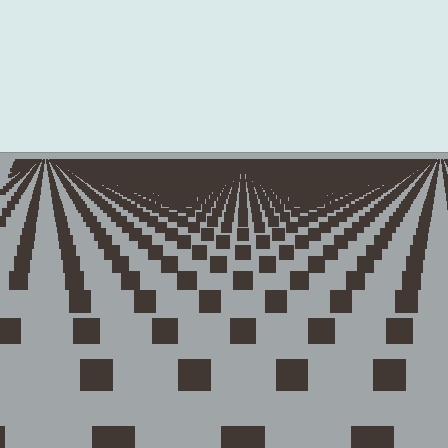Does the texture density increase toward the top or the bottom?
Density increases toward the top.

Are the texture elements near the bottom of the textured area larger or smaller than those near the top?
Larger. Near the bottom, elements are closer to the viewer and appear at a bigger on-screen size.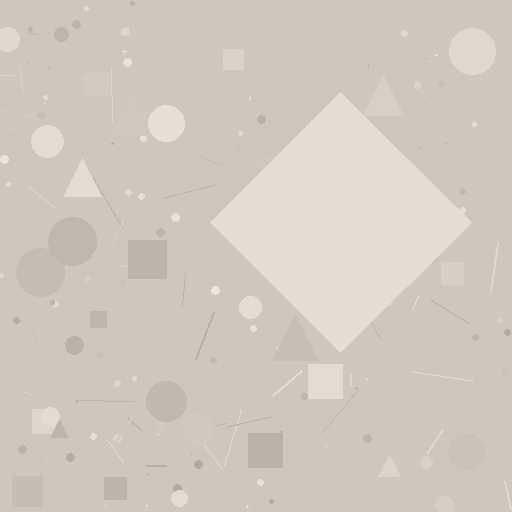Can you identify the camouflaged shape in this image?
The camouflaged shape is a diamond.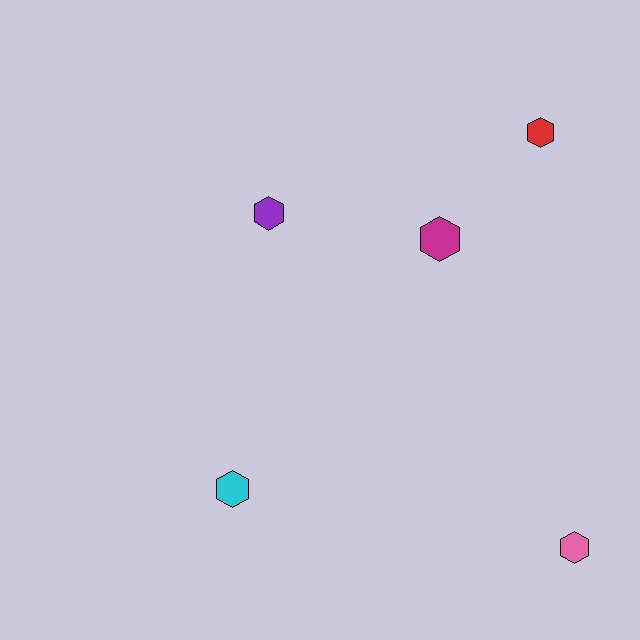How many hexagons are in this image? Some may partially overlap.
There are 5 hexagons.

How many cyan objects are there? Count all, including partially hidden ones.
There is 1 cyan object.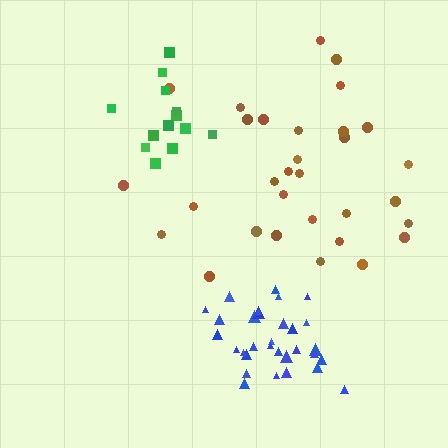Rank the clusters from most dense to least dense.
blue, green, brown.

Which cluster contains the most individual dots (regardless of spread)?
Blue (31).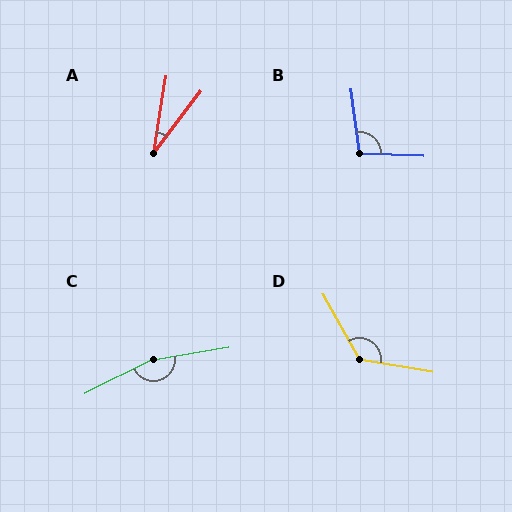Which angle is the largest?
C, at approximately 163 degrees.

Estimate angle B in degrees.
Approximately 100 degrees.